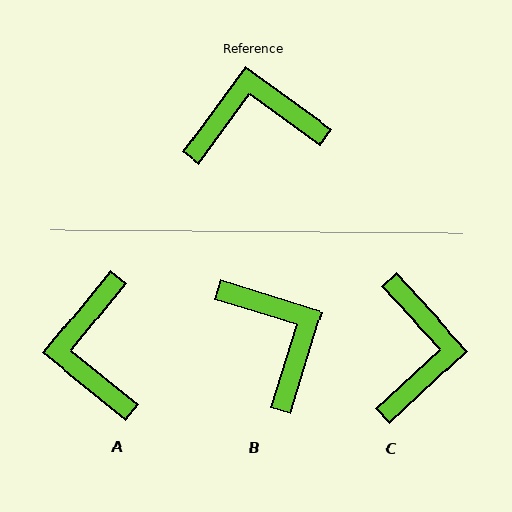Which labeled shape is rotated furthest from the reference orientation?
C, about 101 degrees away.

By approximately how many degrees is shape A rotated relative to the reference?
Approximately 87 degrees counter-clockwise.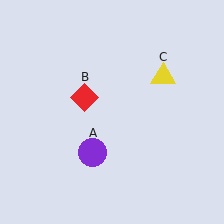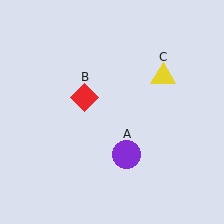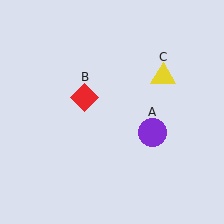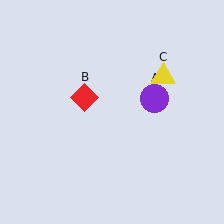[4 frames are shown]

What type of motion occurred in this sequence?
The purple circle (object A) rotated counterclockwise around the center of the scene.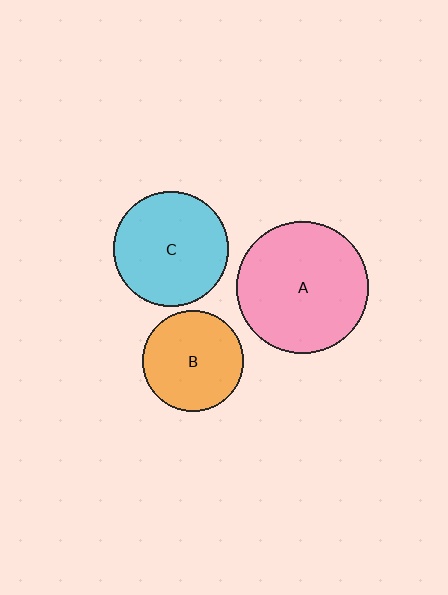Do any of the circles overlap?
No, none of the circles overlap.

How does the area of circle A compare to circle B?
Approximately 1.7 times.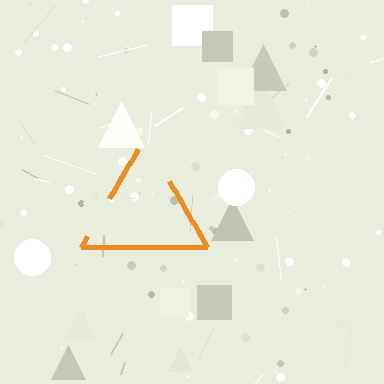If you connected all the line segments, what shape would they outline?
They would outline a triangle.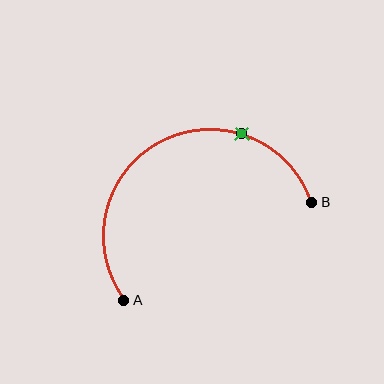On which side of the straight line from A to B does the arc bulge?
The arc bulges above the straight line connecting A and B.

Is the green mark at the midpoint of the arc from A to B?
No. The green mark lies on the arc but is closer to endpoint B. The arc midpoint would be at the point on the curve equidistant along the arc from both A and B.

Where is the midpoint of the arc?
The arc midpoint is the point on the curve farthest from the straight line joining A and B. It sits above that line.